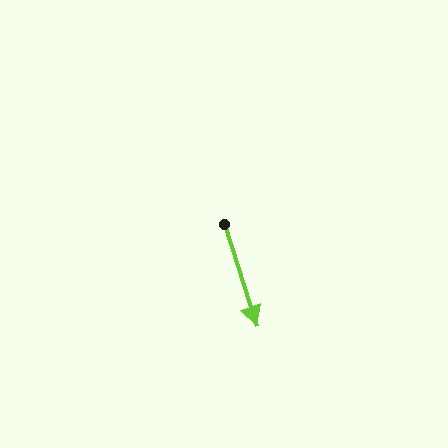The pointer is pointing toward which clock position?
Roughly 5 o'clock.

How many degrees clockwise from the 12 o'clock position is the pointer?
Approximately 162 degrees.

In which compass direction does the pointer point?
South.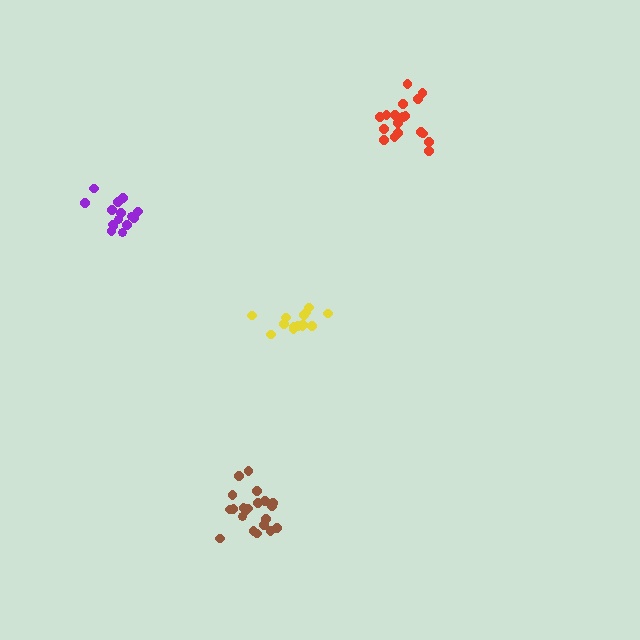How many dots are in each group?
Group 1: 21 dots, Group 2: 16 dots, Group 3: 15 dots, Group 4: 19 dots (71 total).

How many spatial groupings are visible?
There are 4 spatial groupings.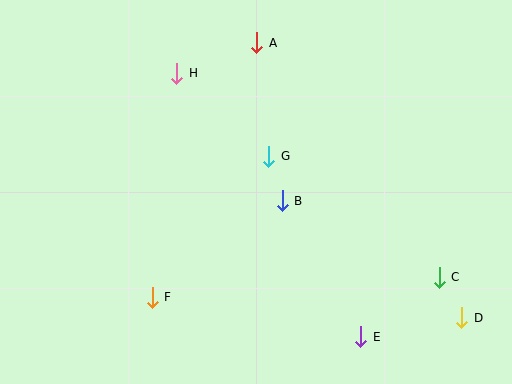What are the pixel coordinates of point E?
Point E is at (361, 337).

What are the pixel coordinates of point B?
Point B is at (282, 201).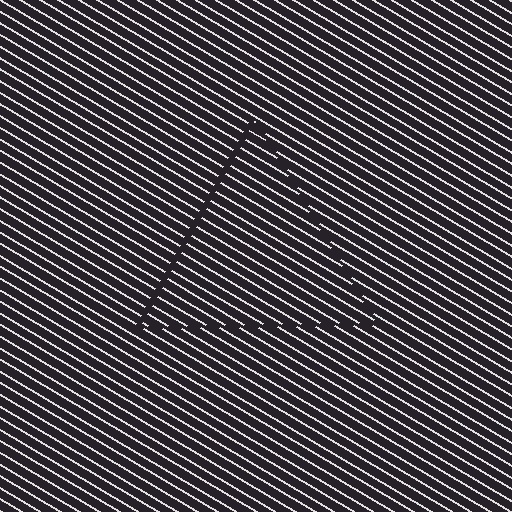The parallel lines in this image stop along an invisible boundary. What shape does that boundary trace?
An illusory triangle. The interior of the shape contains the same grating, shifted by half a period — the contour is defined by the phase discontinuity where line-ends from the inner and outer gratings abut.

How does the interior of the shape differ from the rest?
The interior of the shape contains the same grating, shifted by half a period — the contour is defined by the phase discontinuity where line-ends from the inner and outer gratings abut.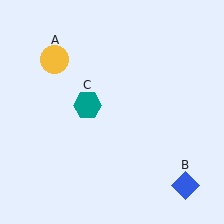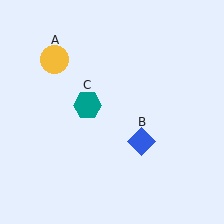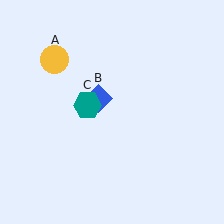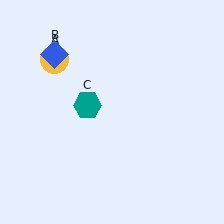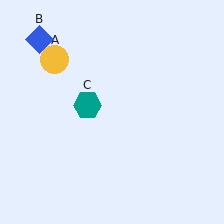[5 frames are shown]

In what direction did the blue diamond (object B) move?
The blue diamond (object B) moved up and to the left.